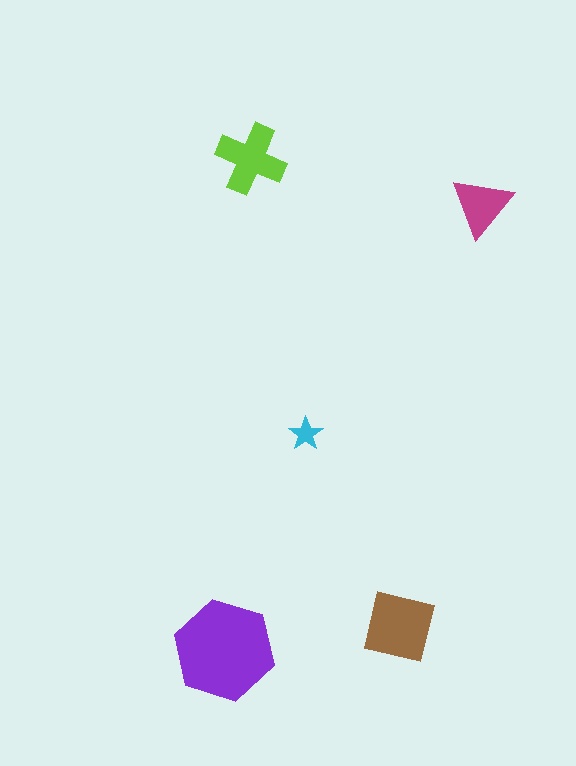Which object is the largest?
The purple hexagon.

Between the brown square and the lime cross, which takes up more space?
The brown square.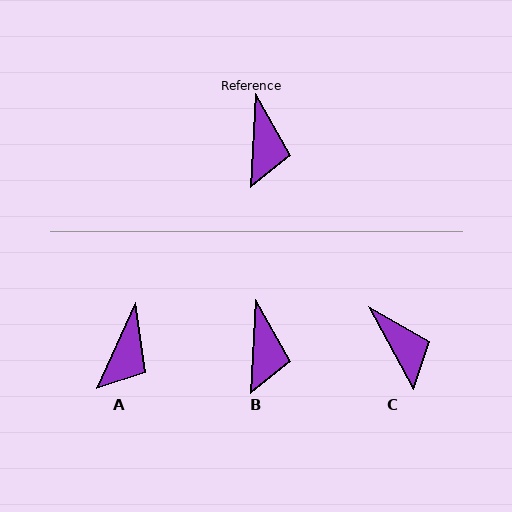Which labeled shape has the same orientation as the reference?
B.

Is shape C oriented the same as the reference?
No, it is off by about 31 degrees.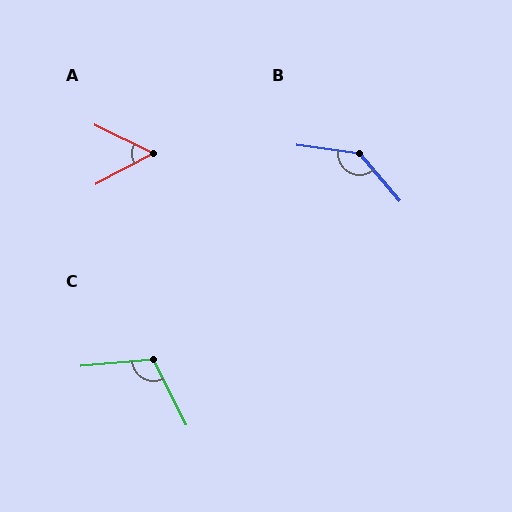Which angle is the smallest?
A, at approximately 54 degrees.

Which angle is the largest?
B, at approximately 138 degrees.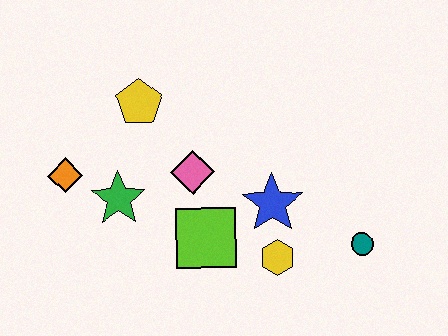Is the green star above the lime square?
Yes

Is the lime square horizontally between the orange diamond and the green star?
No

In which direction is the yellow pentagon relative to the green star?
The yellow pentagon is above the green star.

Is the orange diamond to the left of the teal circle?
Yes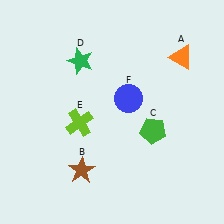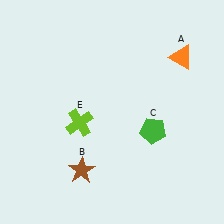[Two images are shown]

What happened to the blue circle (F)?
The blue circle (F) was removed in Image 2. It was in the top-right area of Image 1.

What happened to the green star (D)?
The green star (D) was removed in Image 2. It was in the top-left area of Image 1.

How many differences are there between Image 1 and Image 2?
There are 2 differences between the two images.